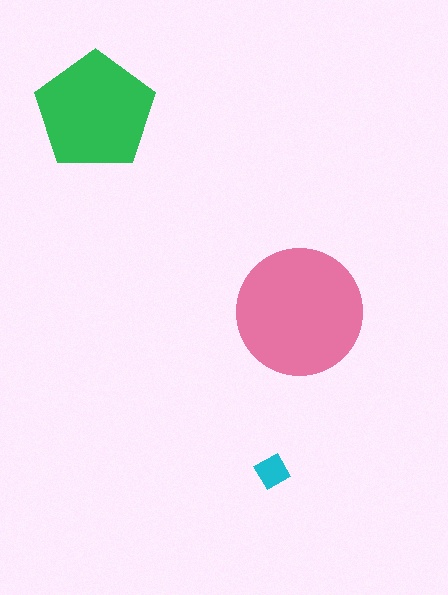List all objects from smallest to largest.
The cyan diamond, the green pentagon, the pink circle.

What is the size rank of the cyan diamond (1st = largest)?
3rd.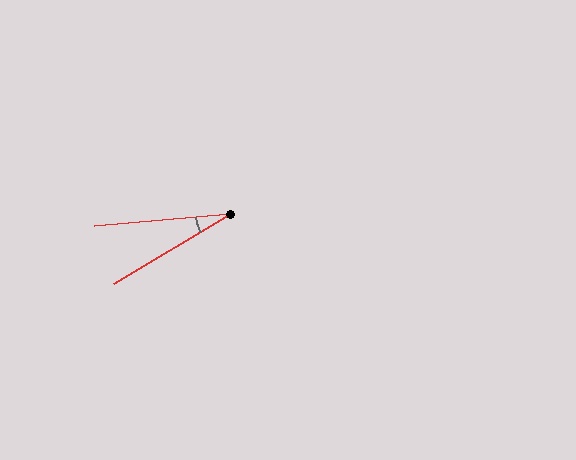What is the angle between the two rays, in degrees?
Approximately 26 degrees.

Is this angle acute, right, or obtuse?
It is acute.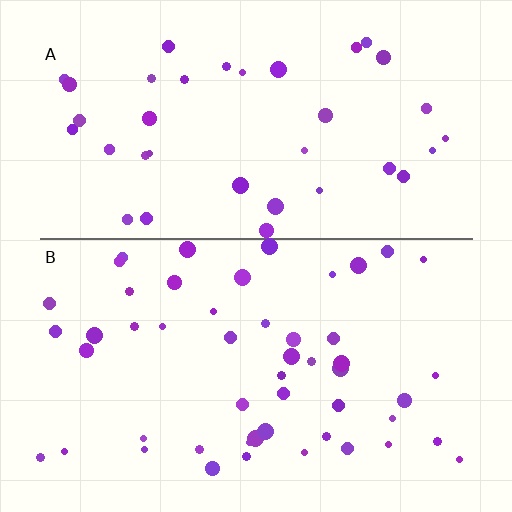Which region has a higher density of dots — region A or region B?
B (the bottom).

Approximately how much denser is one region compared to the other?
Approximately 1.4× — region B over region A.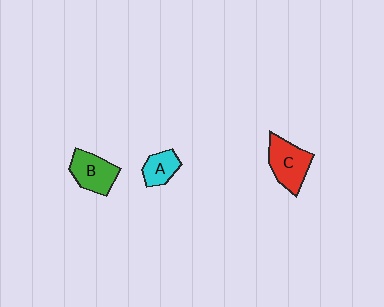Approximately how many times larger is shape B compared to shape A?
Approximately 1.5 times.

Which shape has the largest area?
Shape C (red).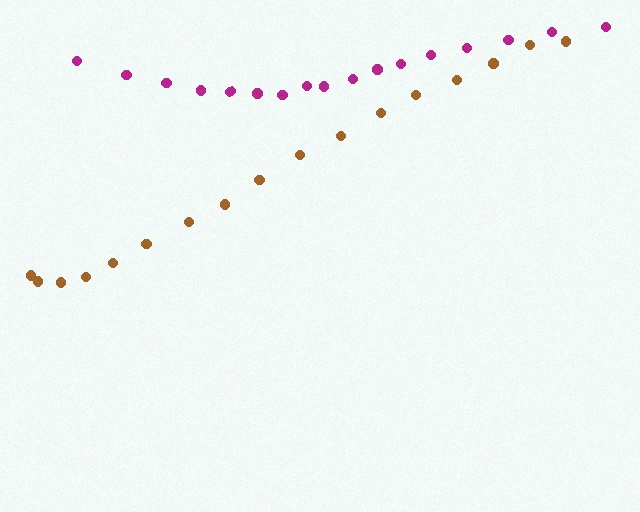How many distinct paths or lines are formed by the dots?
There are 2 distinct paths.